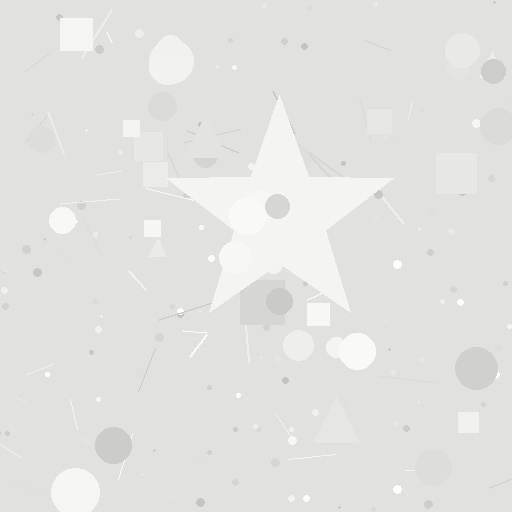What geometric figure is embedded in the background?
A star is embedded in the background.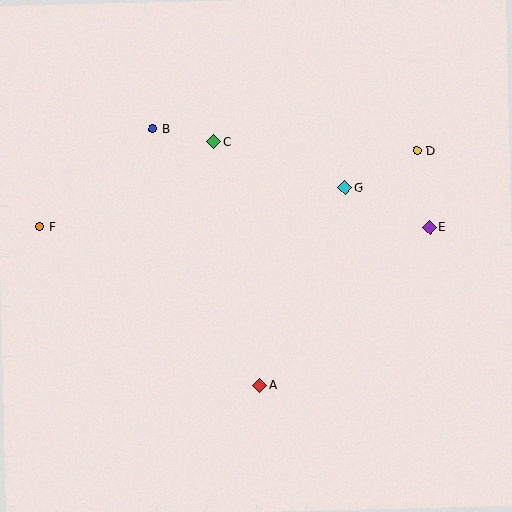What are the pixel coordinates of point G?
Point G is at (345, 188).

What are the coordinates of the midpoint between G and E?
The midpoint between G and E is at (387, 207).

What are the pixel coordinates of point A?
Point A is at (260, 385).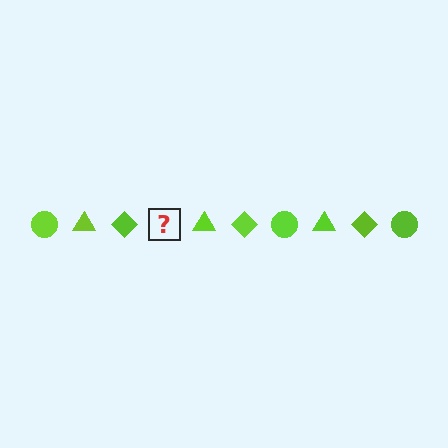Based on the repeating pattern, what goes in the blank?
The blank should be a lime circle.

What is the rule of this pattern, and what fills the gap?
The rule is that the pattern cycles through circle, triangle, diamond shapes in lime. The gap should be filled with a lime circle.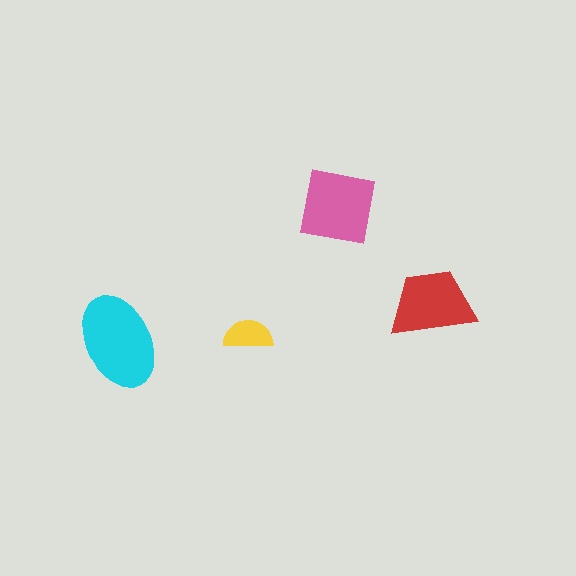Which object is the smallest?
The yellow semicircle.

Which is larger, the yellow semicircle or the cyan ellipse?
The cyan ellipse.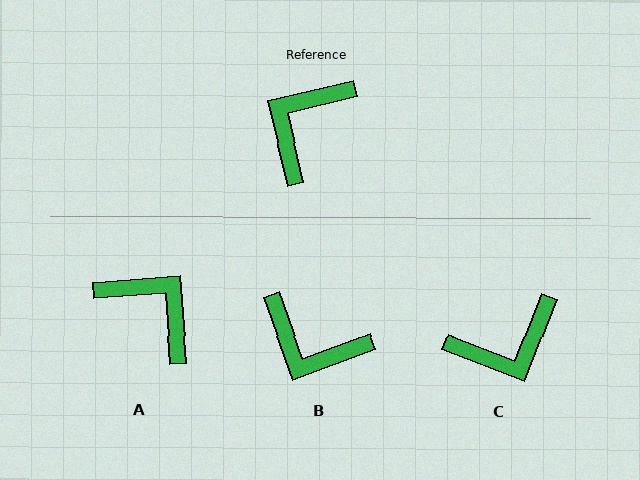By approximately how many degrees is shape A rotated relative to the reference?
Approximately 99 degrees clockwise.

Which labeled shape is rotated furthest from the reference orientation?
C, about 146 degrees away.